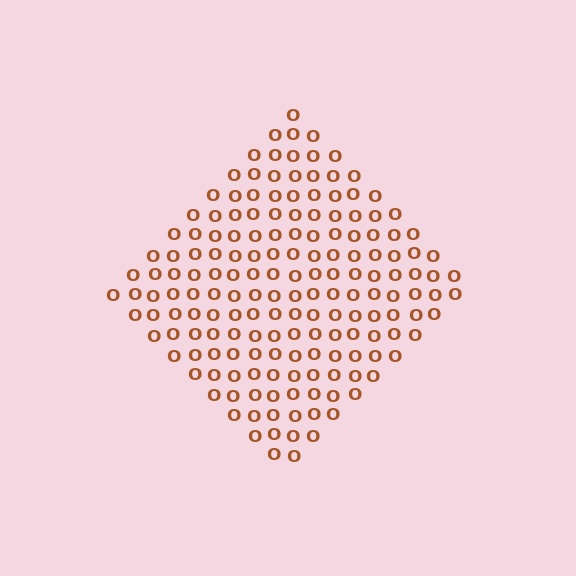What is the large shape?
The large shape is a diamond.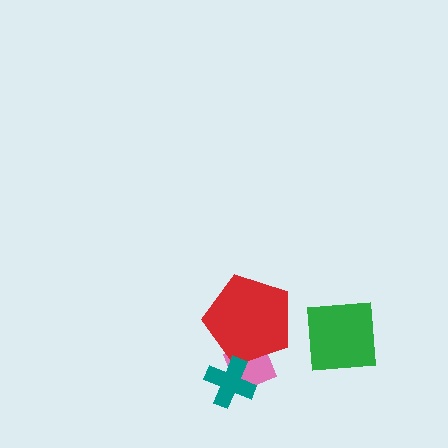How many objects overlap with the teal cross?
2 objects overlap with the teal cross.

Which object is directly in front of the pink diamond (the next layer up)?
The red pentagon is directly in front of the pink diamond.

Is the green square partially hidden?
No, no other shape covers it.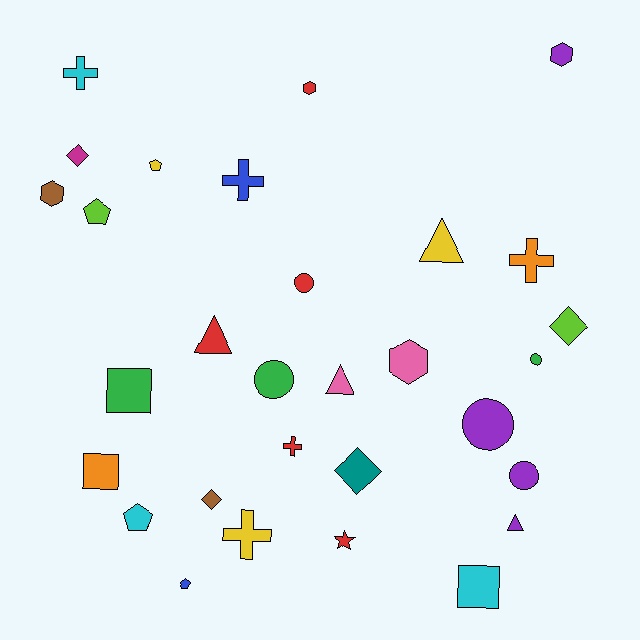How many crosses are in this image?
There are 5 crosses.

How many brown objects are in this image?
There are 2 brown objects.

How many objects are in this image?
There are 30 objects.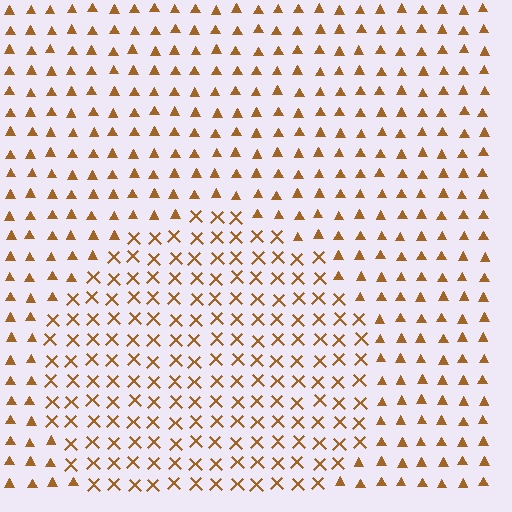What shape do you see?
I see a circle.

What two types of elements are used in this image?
The image uses X marks inside the circle region and triangles outside it.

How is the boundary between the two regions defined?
The boundary is defined by a change in element shape: X marks inside vs. triangles outside. All elements share the same color and spacing.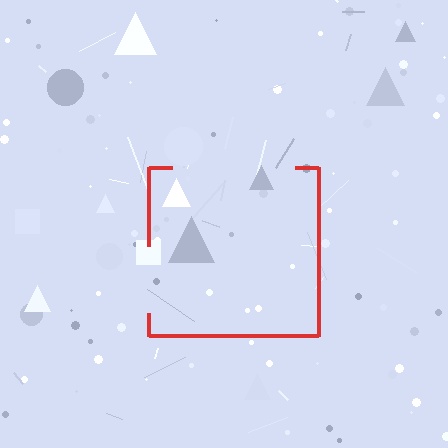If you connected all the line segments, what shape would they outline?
They would outline a square.